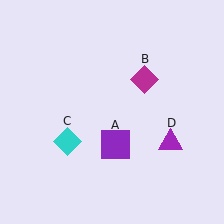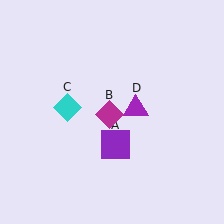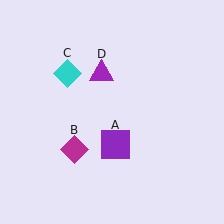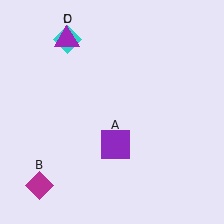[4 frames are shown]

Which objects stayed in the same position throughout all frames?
Purple square (object A) remained stationary.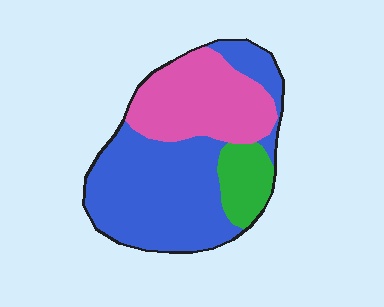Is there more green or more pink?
Pink.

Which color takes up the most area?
Blue, at roughly 55%.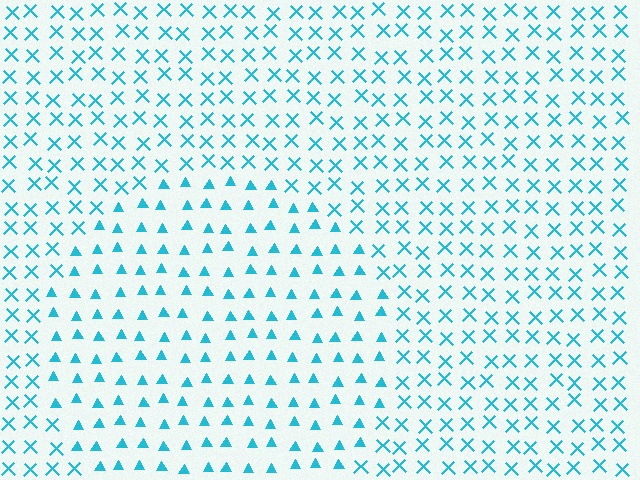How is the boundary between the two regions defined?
The boundary is defined by a change in element shape: triangles inside vs. X marks outside. All elements share the same color and spacing.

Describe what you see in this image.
The image is filled with small cyan elements arranged in a uniform grid. A circle-shaped region contains triangles, while the surrounding area contains X marks. The boundary is defined purely by the change in element shape.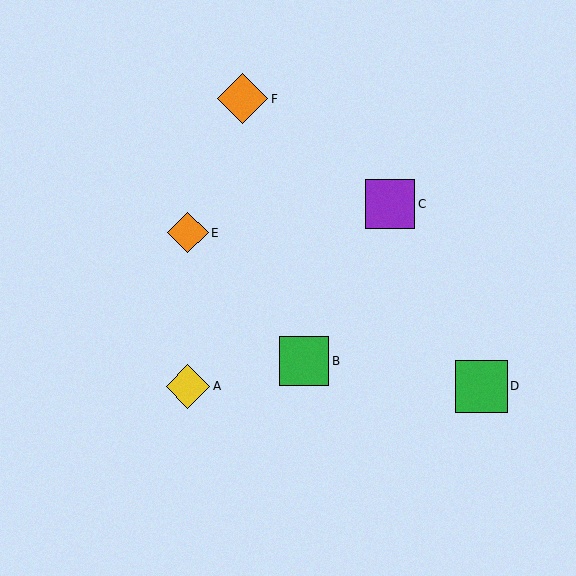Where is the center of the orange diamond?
The center of the orange diamond is at (243, 99).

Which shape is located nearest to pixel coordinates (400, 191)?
The purple square (labeled C) at (390, 204) is nearest to that location.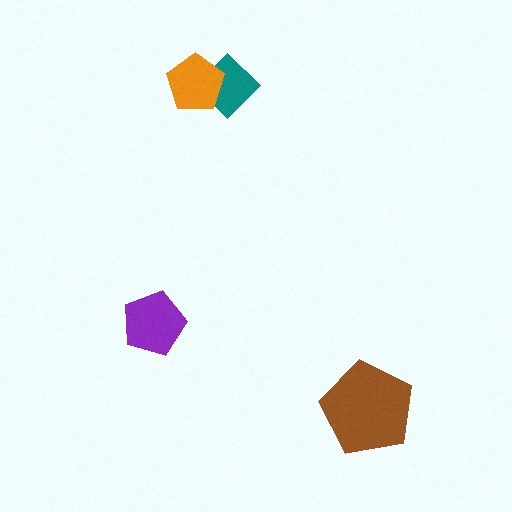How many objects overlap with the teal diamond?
1 object overlaps with the teal diamond.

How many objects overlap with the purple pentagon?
0 objects overlap with the purple pentagon.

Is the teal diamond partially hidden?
Yes, it is partially covered by another shape.